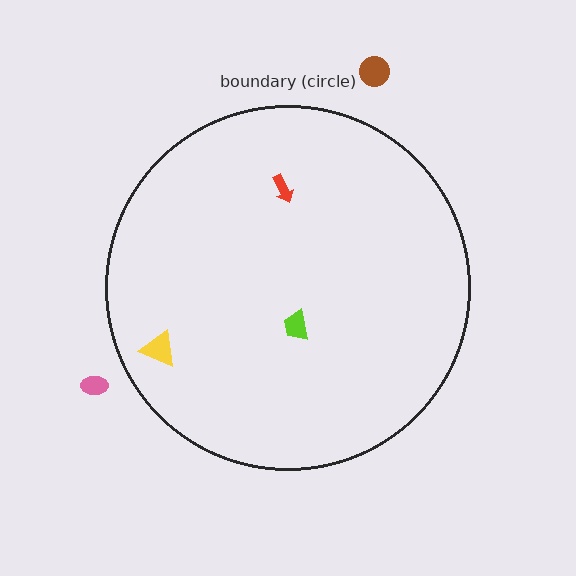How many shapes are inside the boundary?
3 inside, 2 outside.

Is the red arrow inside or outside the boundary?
Inside.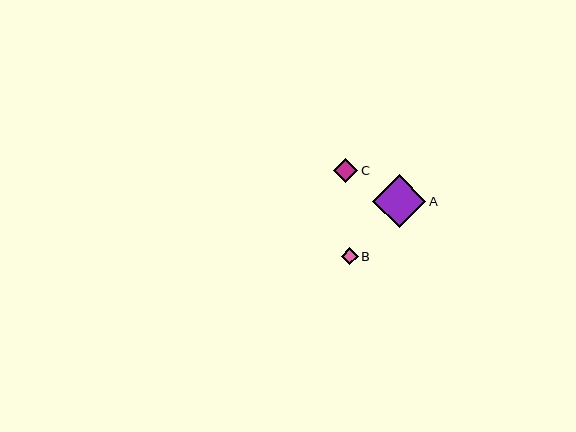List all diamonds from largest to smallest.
From largest to smallest: A, C, B.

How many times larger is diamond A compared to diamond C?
Diamond A is approximately 2.2 times the size of diamond C.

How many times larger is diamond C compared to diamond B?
Diamond C is approximately 1.4 times the size of diamond B.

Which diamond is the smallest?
Diamond B is the smallest with a size of approximately 17 pixels.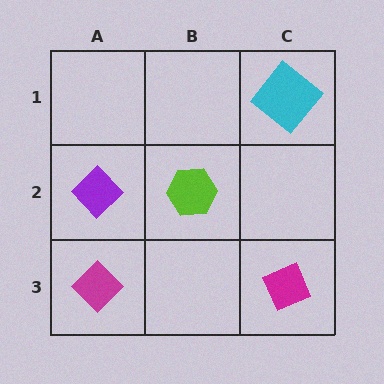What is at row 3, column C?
A magenta diamond.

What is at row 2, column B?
A lime hexagon.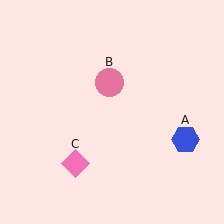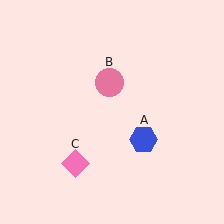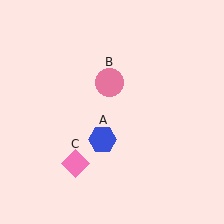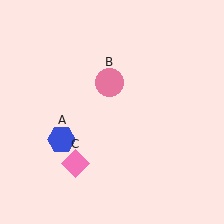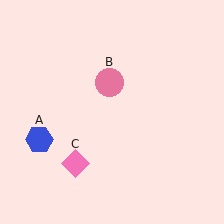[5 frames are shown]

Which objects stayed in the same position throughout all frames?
Pink circle (object B) and pink diamond (object C) remained stationary.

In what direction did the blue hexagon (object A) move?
The blue hexagon (object A) moved left.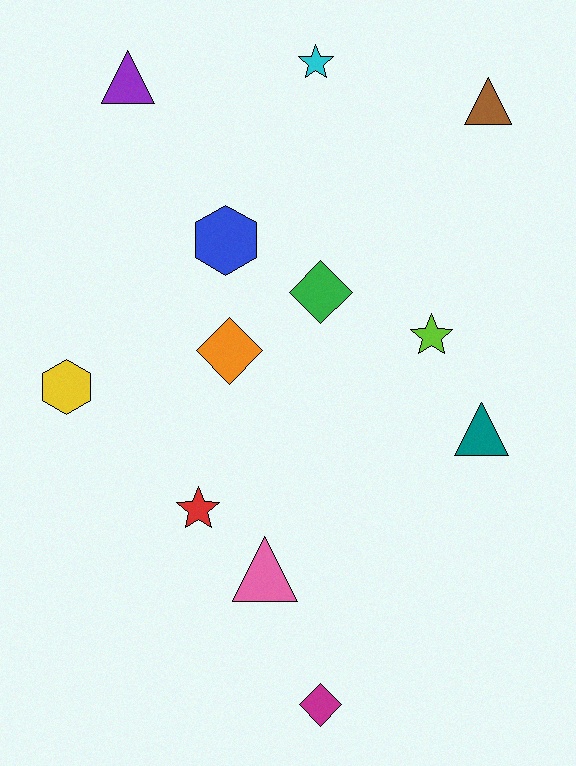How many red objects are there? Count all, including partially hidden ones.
There is 1 red object.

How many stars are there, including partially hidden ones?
There are 3 stars.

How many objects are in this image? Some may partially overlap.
There are 12 objects.